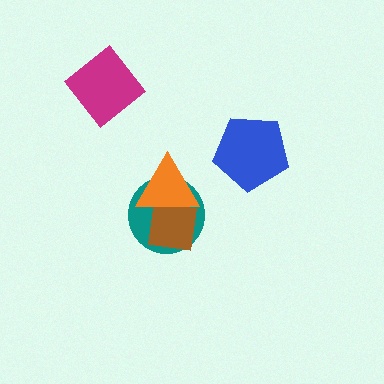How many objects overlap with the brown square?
2 objects overlap with the brown square.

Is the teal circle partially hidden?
Yes, it is partially covered by another shape.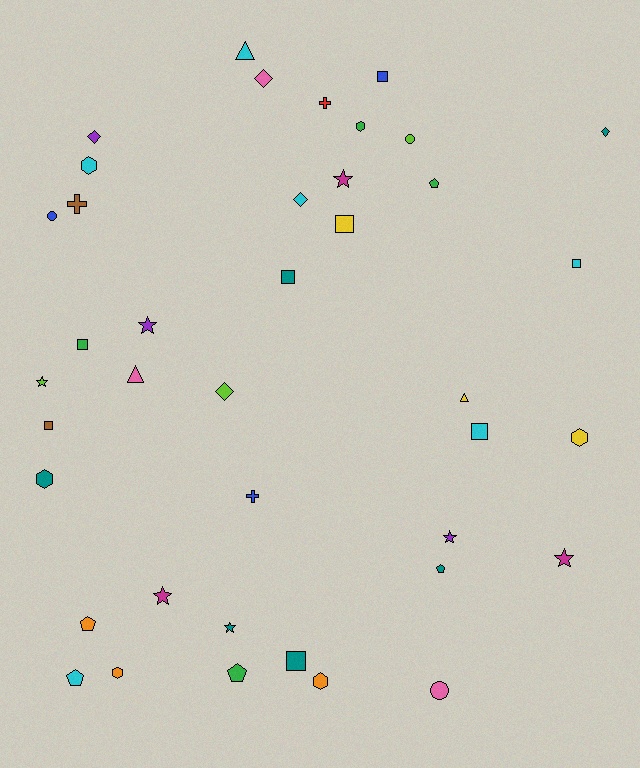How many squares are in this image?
There are 8 squares.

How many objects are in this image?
There are 40 objects.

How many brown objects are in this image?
There are 2 brown objects.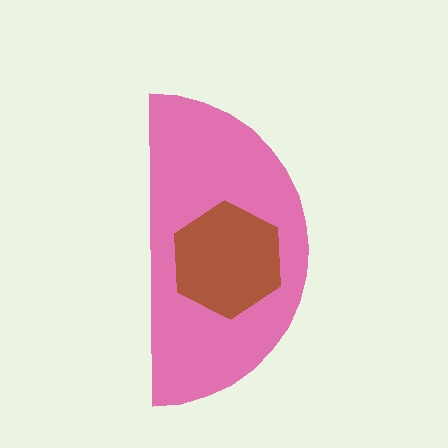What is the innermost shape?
The brown hexagon.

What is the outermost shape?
The pink semicircle.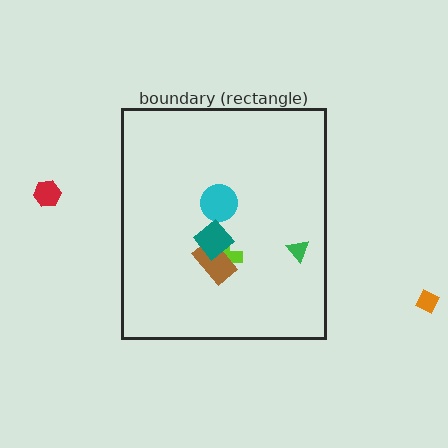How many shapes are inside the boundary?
5 inside, 2 outside.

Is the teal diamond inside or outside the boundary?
Inside.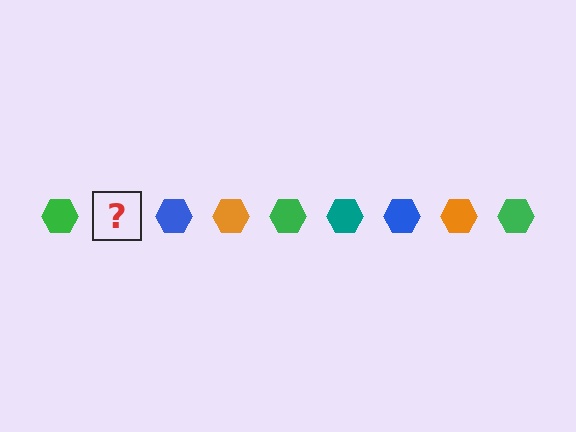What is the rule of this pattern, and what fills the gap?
The rule is that the pattern cycles through green, teal, blue, orange hexagons. The gap should be filled with a teal hexagon.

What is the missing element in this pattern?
The missing element is a teal hexagon.